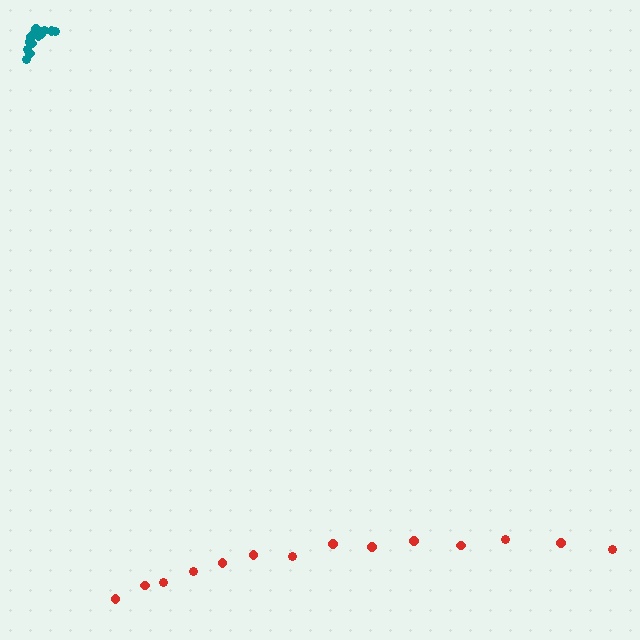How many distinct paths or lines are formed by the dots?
There are 2 distinct paths.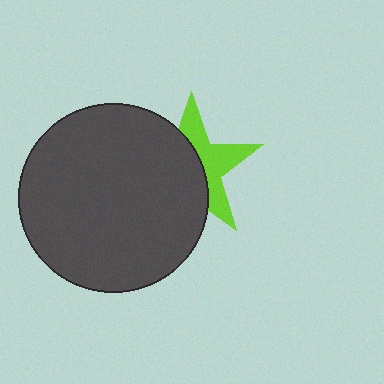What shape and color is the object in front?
The object in front is a dark gray circle.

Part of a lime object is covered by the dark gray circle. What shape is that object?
It is a star.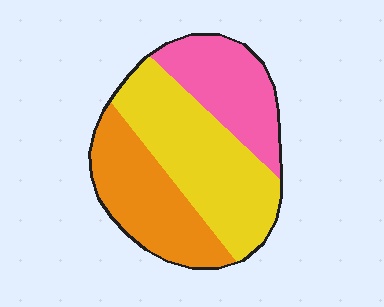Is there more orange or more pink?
Orange.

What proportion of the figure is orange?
Orange covers roughly 30% of the figure.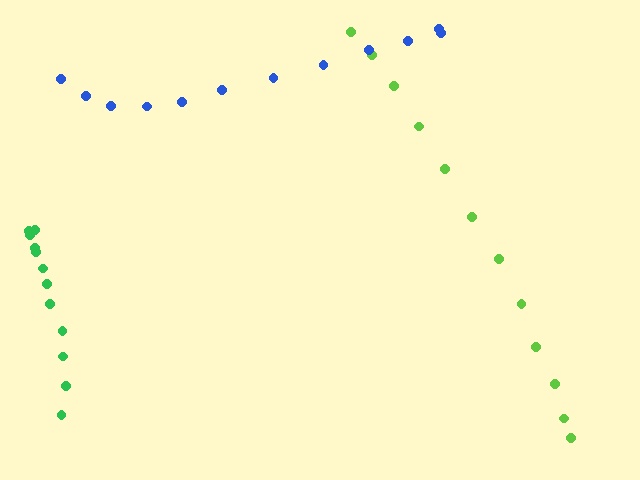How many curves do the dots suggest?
There are 3 distinct paths.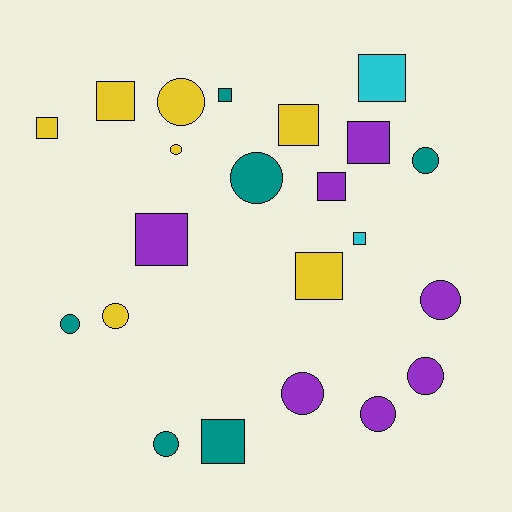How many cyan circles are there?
There are no cyan circles.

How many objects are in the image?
There are 22 objects.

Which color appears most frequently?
Purple, with 7 objects.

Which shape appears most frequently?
Square, with 11 objects.